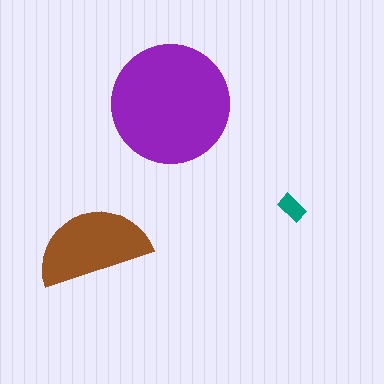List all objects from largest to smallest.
The purple circle, the brown semicircle, the teal rectangle.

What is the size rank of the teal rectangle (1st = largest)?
3rd.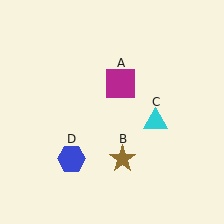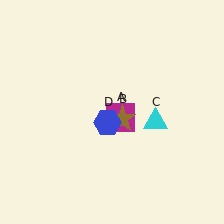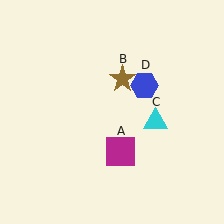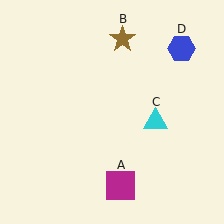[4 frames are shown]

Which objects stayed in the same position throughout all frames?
Cyan triangle (object C) remained stationary.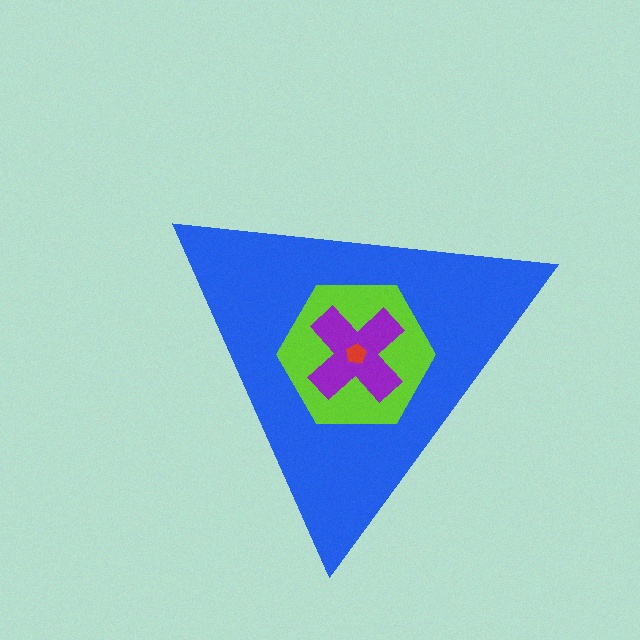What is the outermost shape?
The blue triangle.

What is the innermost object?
The red pentagon.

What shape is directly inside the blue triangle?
The lime hexagon.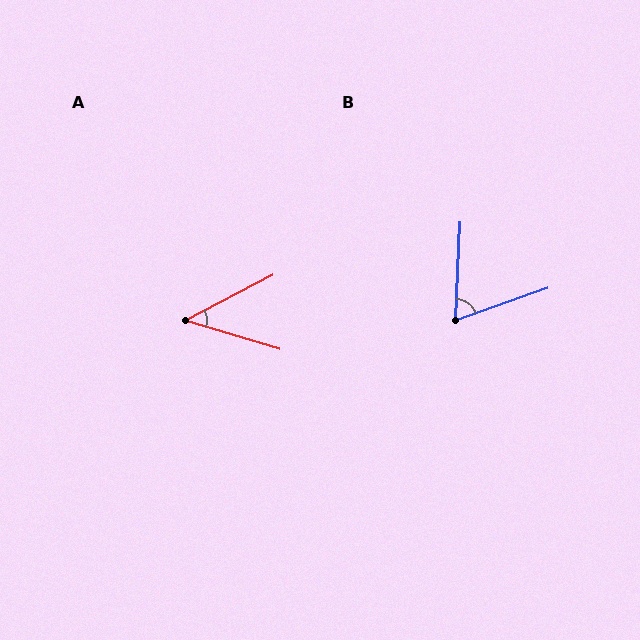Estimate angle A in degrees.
Approximately 44 degrees.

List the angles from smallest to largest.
A (44°), B (68°).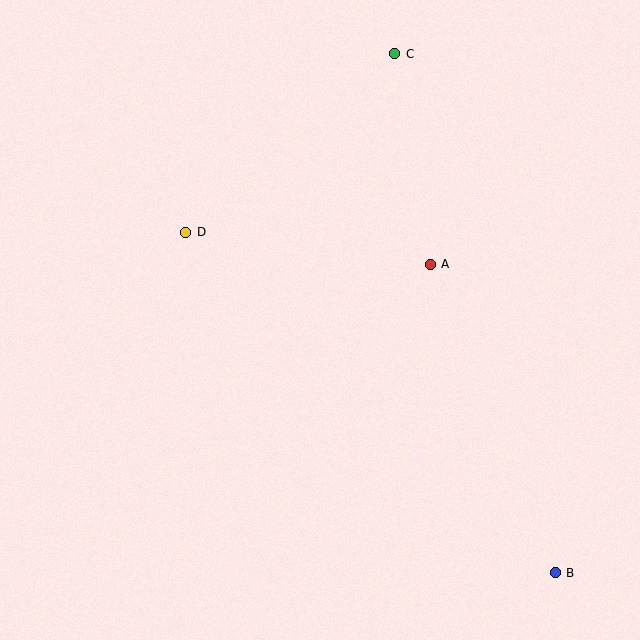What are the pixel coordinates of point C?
Point C is at (395, 54).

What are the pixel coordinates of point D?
Point D is at (186, 232).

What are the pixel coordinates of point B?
Point B is at (555, 573).